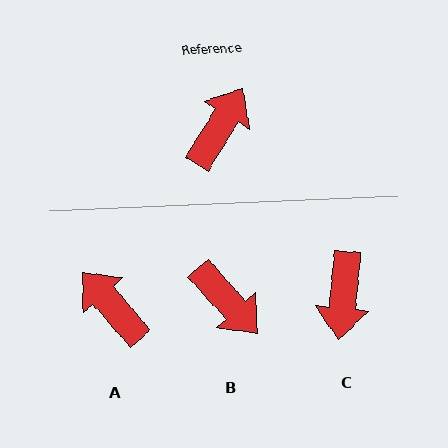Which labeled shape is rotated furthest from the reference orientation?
C, about 154 degrees away.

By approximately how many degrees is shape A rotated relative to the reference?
Approximately 72 degrees counter-clockwise.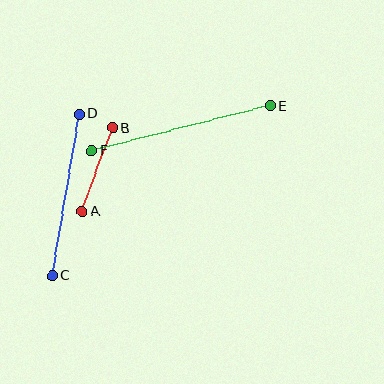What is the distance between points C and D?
The distance is approximately 164 pixels.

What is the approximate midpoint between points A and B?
The midpoint is at approximately (97, 170) pixels.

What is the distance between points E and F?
The distance is approximately 184 pixels.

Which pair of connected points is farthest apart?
Points E and F are farthest apart.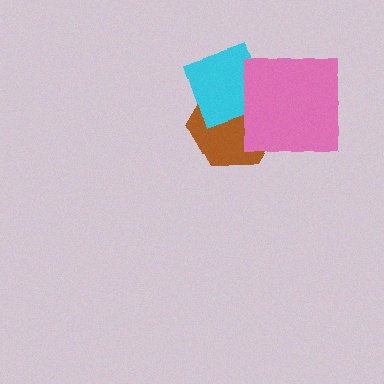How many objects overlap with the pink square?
2 objects overlap with the pink square.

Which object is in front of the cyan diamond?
The pink square is in front of the cyan diamond.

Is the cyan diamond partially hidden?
Yes, it is partially covered by another shape.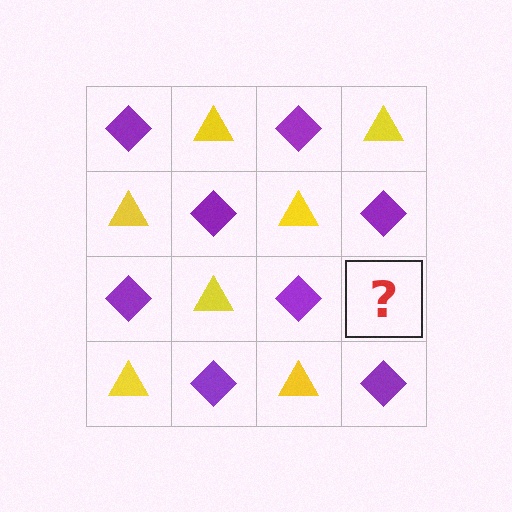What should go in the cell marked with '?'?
The missing cell should contain a yellow triangle.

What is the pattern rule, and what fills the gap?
The rule is that it alternates purple diamond and yellow triangle in a checkerboard pattern. The gap should be filled with a yellow triangle.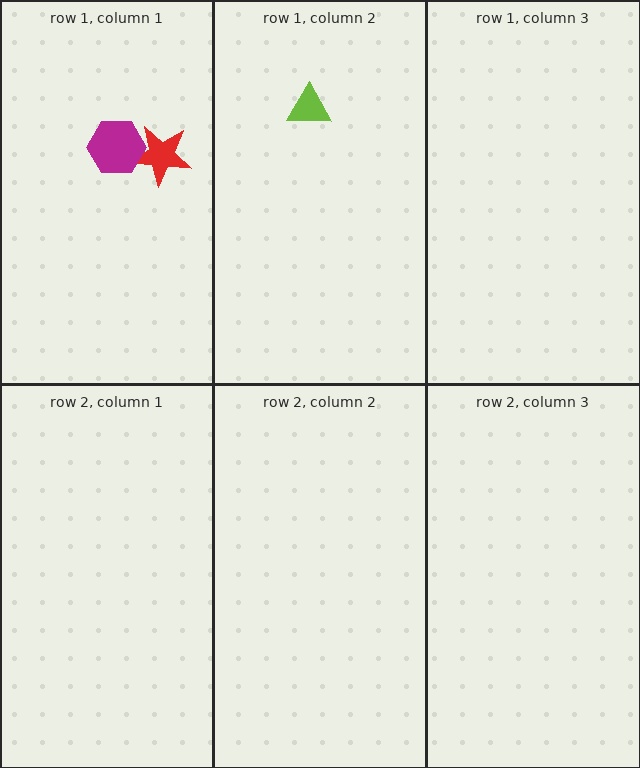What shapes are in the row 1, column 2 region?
The lime triangle.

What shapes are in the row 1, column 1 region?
The red star, the magenta hexagon.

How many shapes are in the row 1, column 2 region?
1.